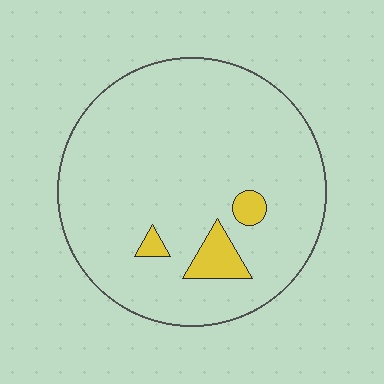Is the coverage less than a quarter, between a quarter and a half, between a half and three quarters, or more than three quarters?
Less than a quarter.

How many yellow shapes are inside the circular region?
3.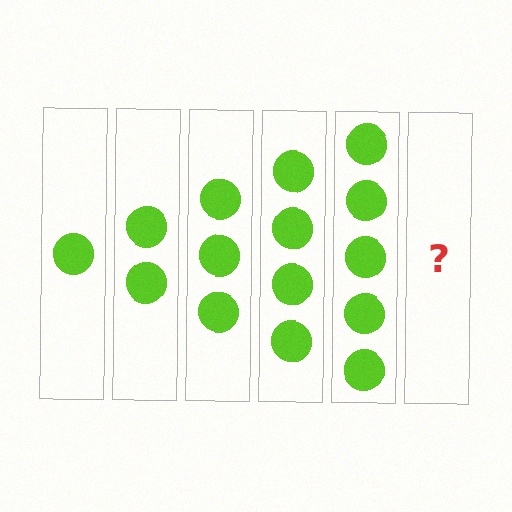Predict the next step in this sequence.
The next step is 6 circles.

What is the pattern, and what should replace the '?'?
The pattern is that each step adds one more circle. The '?' should be 6 circles.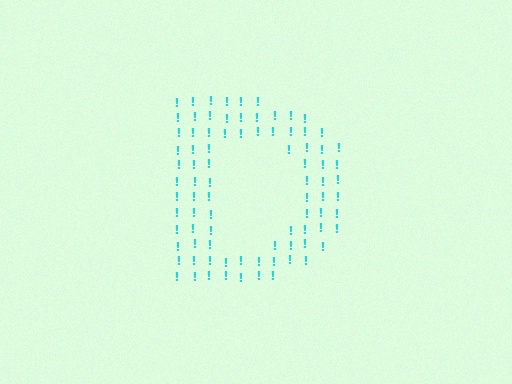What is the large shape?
The large shape is the letter D.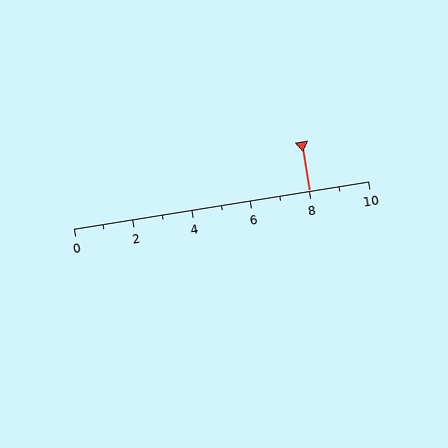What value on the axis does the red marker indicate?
The marker indicates approximately 8.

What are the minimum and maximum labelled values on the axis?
The axis runs from 0 to 10.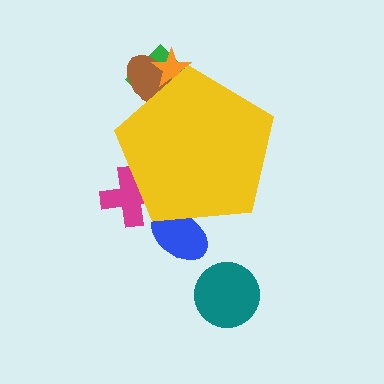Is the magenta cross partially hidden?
Yes, the magenta cross is partially hidden behind the yellow pentagon.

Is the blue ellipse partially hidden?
Yes, the blue ellipse is partially hidden behind the yellow pentagon.